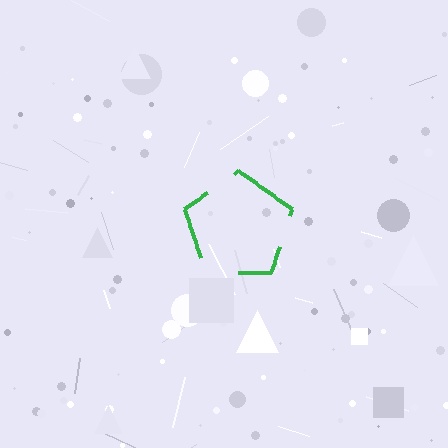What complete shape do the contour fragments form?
The contour fragments form a pentagon.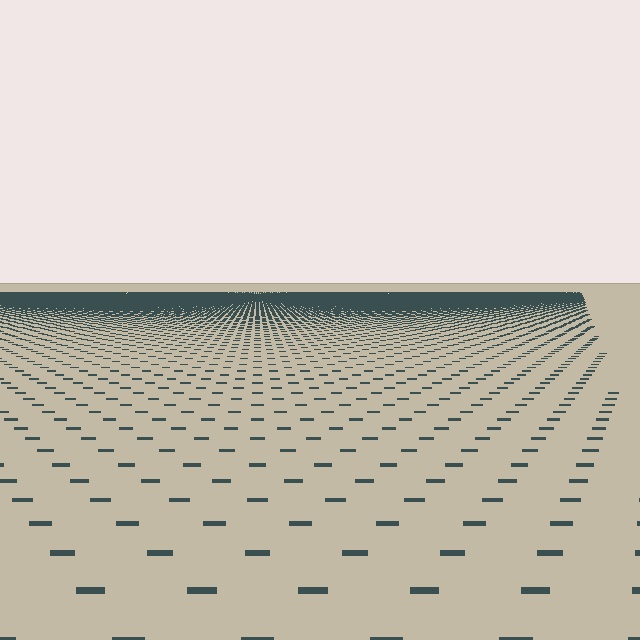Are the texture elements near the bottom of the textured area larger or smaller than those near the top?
Larger. Near the bottom, elements are closer to the viewer and appear at a bigger on-screen size.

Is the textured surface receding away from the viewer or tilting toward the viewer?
The surface is receding away from the viewer. Texture elements get smaller and denser toward the top.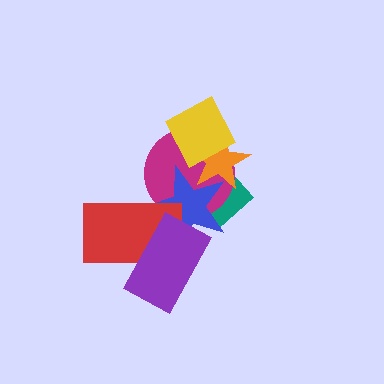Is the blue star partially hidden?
Yes, it is partially covered by another shape.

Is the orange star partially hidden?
Yes, it is partially covered by another shape.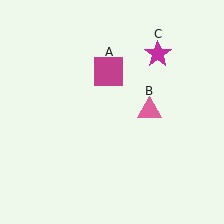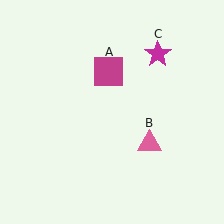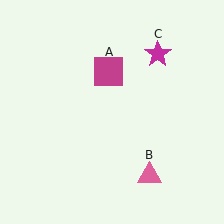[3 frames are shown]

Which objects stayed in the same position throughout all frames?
Magenta square (object A) and magenta star (object C) remained stationary.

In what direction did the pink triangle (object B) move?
The pink triangle (object B) moved down.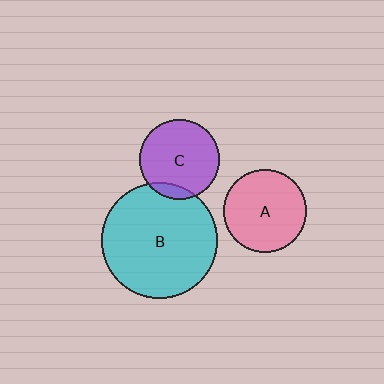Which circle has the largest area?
Circle B (cyan).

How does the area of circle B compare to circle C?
Approximately 2.1 times.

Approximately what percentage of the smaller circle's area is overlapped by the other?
Approximately 10%.